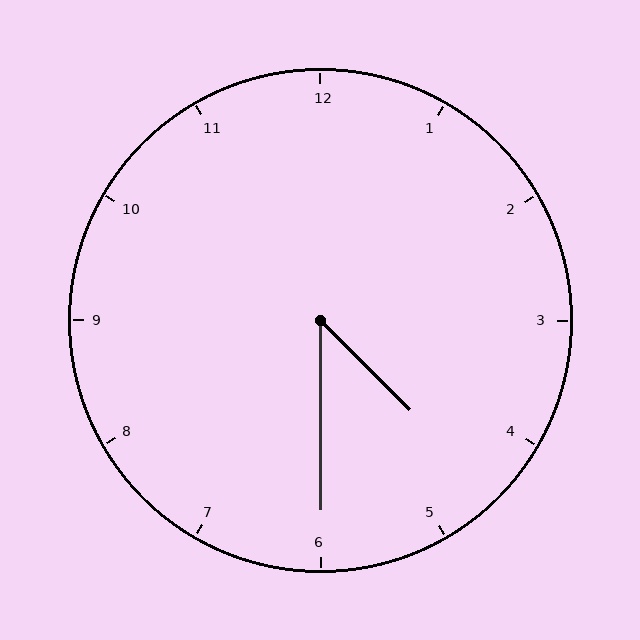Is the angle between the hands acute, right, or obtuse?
It is acute.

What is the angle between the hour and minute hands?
Approximately 45 degrees.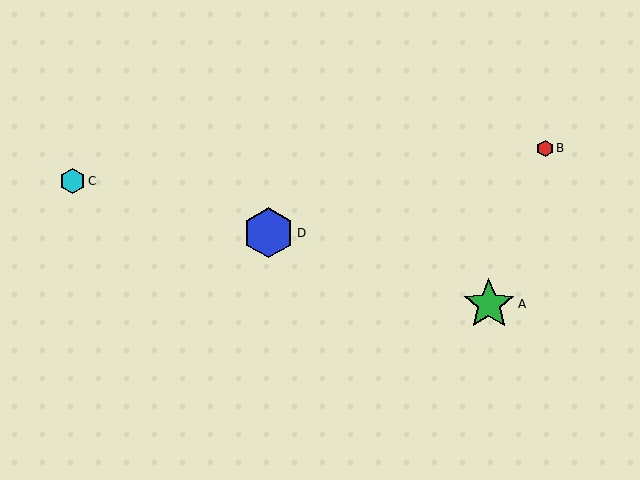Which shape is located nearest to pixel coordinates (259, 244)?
The blue hexagon (labeled D) at (269, 233) is nearest to that location.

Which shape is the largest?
The green star (labeled A) is the largest.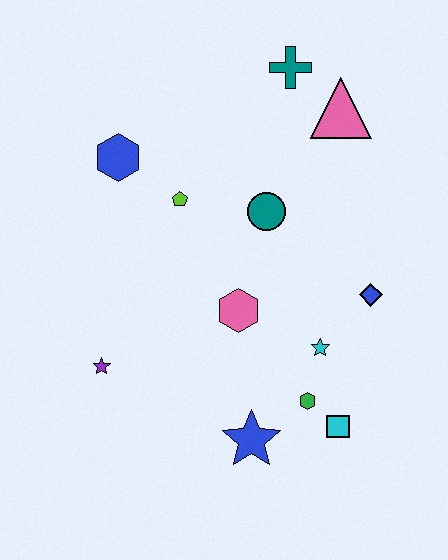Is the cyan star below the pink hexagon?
Yes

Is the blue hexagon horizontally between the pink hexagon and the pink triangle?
No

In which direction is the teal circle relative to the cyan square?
The teal circle is above the cyan square.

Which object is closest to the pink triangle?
The teal cross is closest to the pink triangle.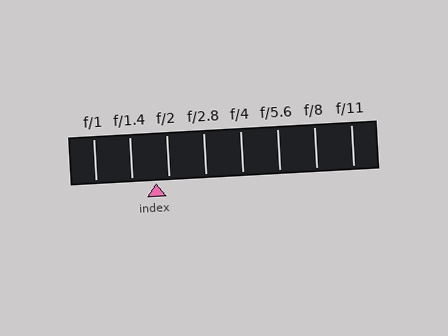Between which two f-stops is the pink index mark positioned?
The index mark is between f/1.4 and f/2.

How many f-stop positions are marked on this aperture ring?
There are 8 f-stop positions marked.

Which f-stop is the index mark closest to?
The index mark is closest to f/2.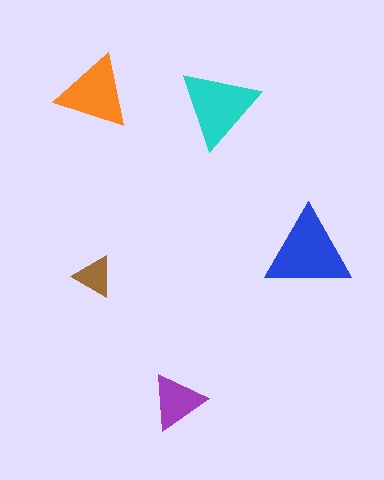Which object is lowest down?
The purple triangle is bottommost.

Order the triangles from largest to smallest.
the blue one, the cyan one, the orange one, the purple one, the brown one.